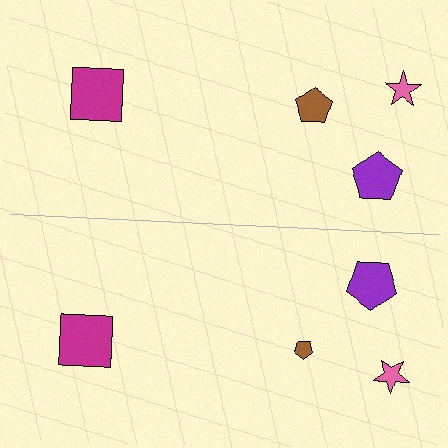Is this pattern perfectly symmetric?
No, the pattern is not perfectly symmetric. The brown pentagon on the bottom side has a different size than its mirror counterpart.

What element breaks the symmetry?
The brown pentagon on the bottom side has a different size than its mirror counterpart.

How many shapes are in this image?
There are 8 shapes in this image.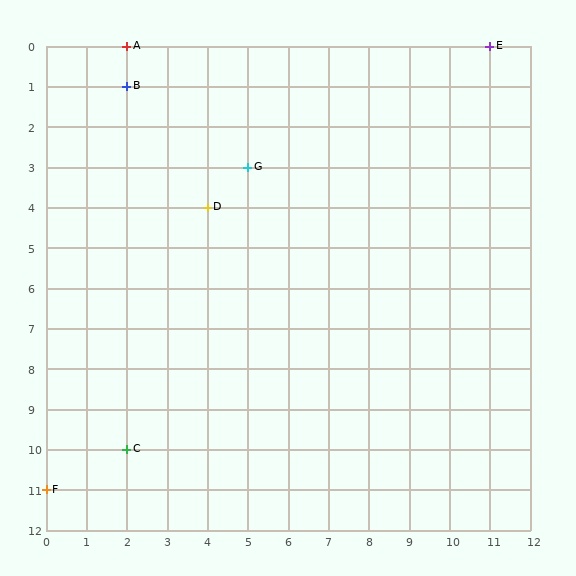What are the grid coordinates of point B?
Point B is at grid coordinates (2, 1).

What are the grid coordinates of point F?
Point F is at grid coordinates (0, 11).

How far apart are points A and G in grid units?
Points A and G are 3 columns and 3 rows apart (about 4.2 grid units diagonally).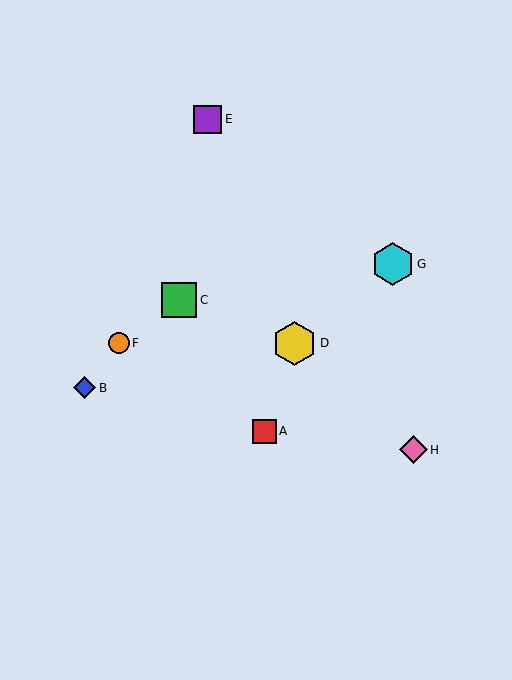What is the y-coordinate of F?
Object F is at y≈343.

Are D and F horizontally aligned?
Yes, both are at y≈343.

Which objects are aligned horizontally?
Objects D, F are aligned horizontally.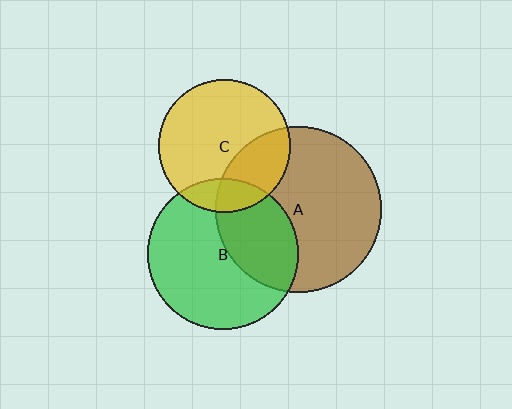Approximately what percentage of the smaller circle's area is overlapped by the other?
Approximately 15%.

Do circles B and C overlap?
Yes.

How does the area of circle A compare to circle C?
Approximately 1.6 times.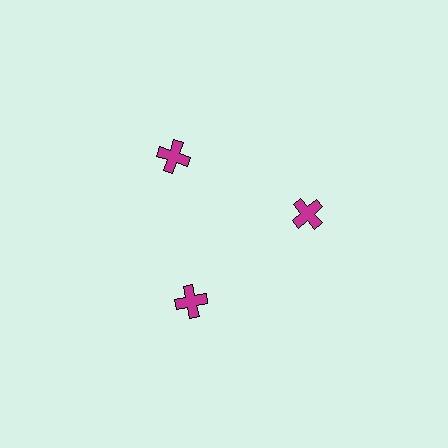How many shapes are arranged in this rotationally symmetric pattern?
There are 3 shapes, arranged in 3 groups of 1.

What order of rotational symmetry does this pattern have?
This pattern has 3-fold rotational symmetry.